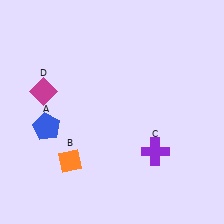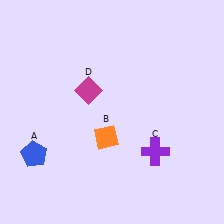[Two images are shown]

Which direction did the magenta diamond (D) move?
The magenta diamond (D) moved right.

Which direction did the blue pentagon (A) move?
The blue pentagon (A) moved down.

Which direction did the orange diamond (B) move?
The orange diamond (B) moved right.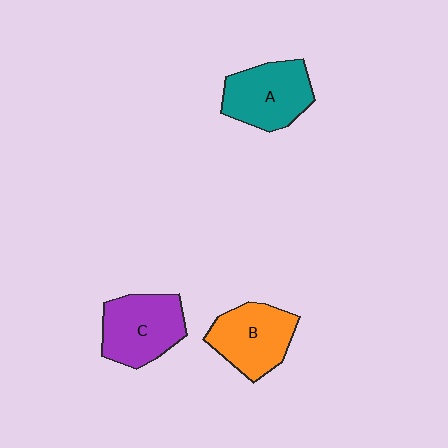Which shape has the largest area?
Shape C (purple).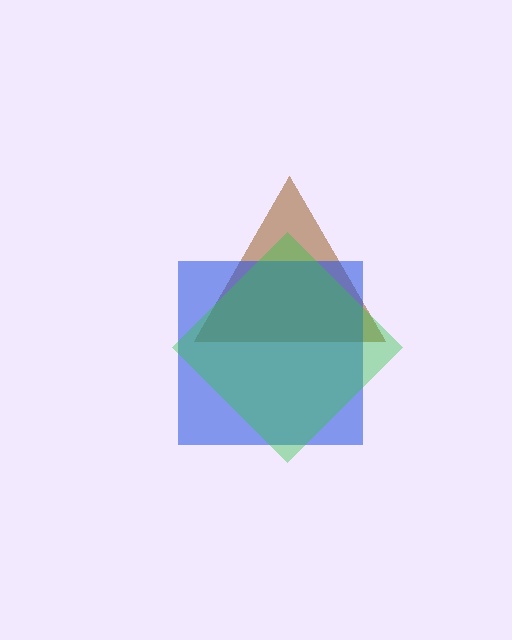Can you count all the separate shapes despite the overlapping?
Yes, there are 3 separate shapes.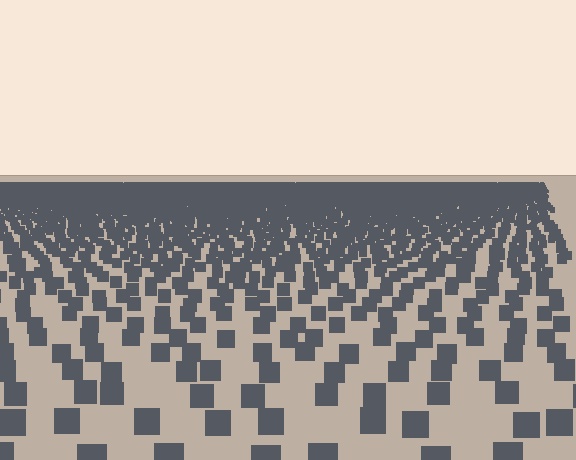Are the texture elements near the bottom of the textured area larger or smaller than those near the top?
Larger. Near the bottom, elements are closer to the viewer and appear at a bigger on-screen size.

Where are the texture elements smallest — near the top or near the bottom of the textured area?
Near the top.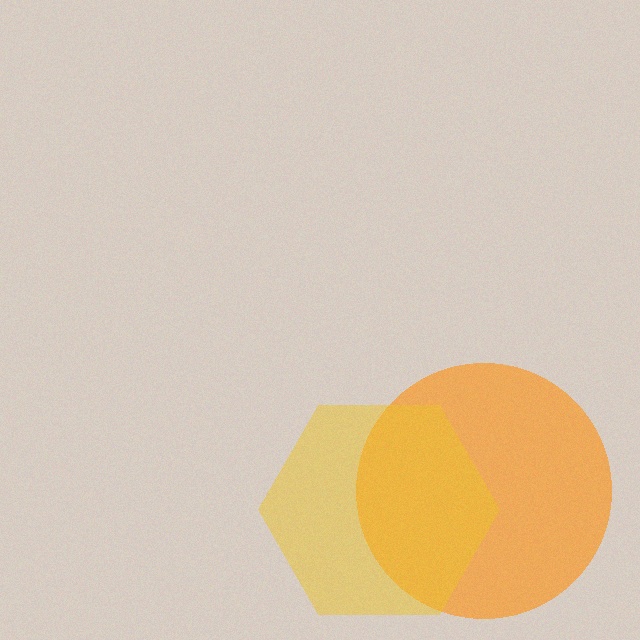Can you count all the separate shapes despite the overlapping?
Yes, there are 2 separate shapes.